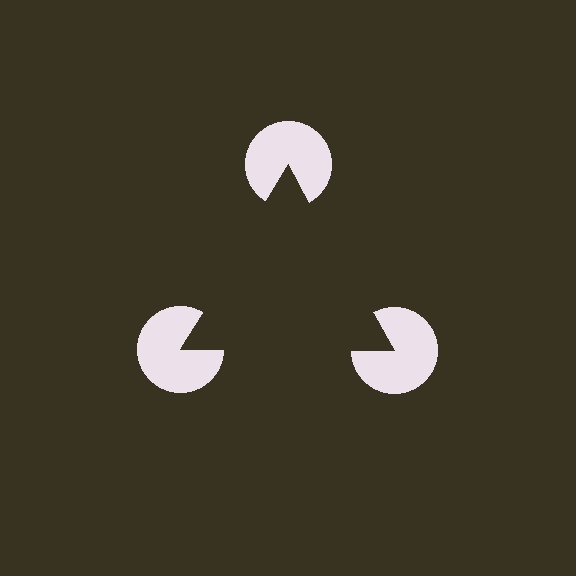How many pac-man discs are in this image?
There are 3 — one at each vertex of the illusory triangle.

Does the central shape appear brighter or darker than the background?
It typically appears slightly darker than the background, even though no actual brightness change is drawn.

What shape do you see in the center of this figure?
An illusory triangle — its edges are inferred from the aligned wedge cuts in the pac-man discs, not physically drawn.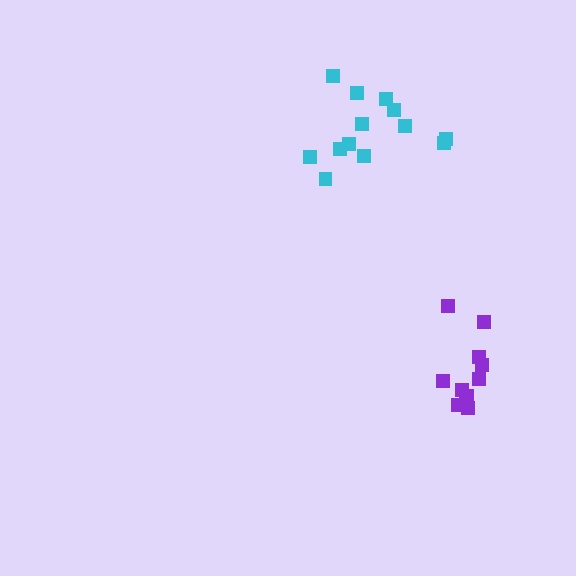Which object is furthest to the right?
The purple cluster is rightmost.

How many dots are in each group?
Group 1: 13 dots, Group 2: 12 dots (25 total).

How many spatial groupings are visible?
There are 2 spatial groupings.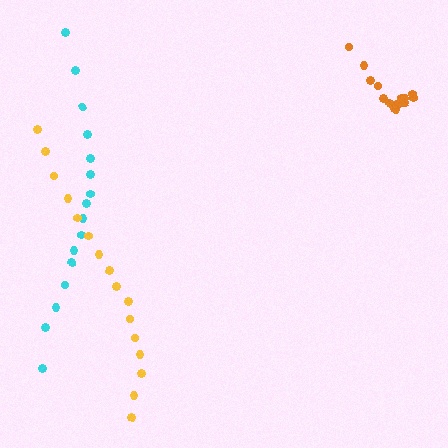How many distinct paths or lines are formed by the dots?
There are 3 distinct paths.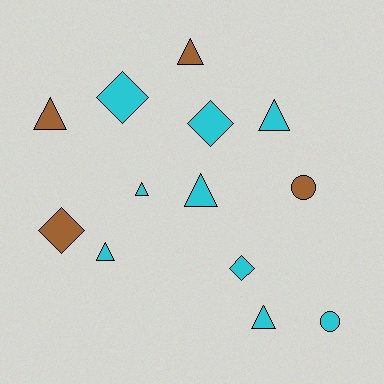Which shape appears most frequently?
Triangle, with 7 objects.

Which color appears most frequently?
Cyan, with 9 objects.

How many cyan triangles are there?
There are 5 cyan triangles.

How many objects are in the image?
There are 13 objects.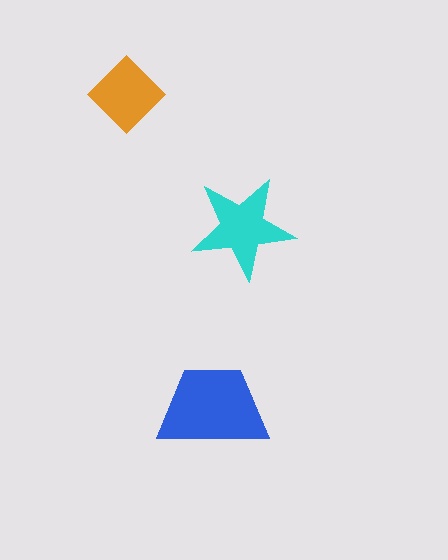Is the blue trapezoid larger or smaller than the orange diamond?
Larger.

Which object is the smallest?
The orange diamond.